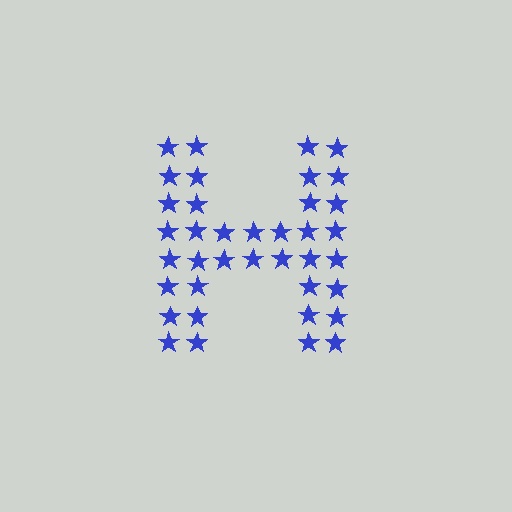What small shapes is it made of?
It is made of small stars.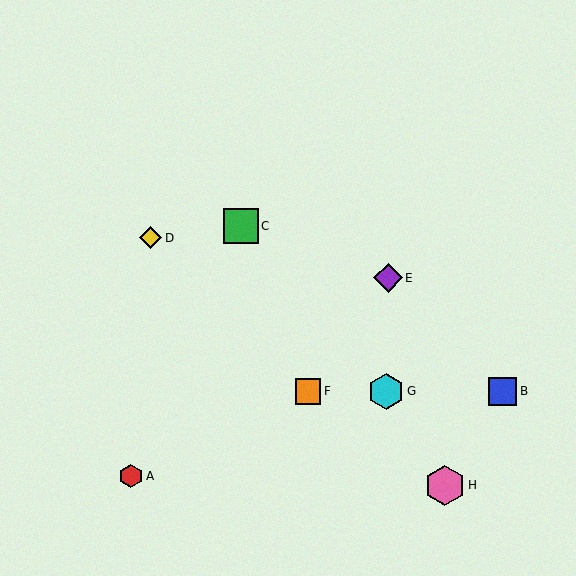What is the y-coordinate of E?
Object E is at y≈278.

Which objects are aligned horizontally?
Objects B, F, G are aligned horizontally.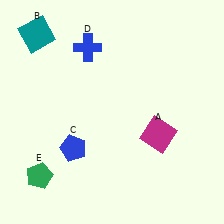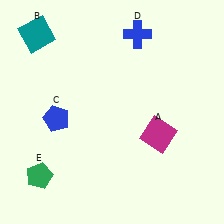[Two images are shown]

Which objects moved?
The objects that moved are: the blue pentagon (C), the blue cross (D).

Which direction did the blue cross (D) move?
The blue cross (D) moved right.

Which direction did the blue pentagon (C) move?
The blue pentagon (C) moved up.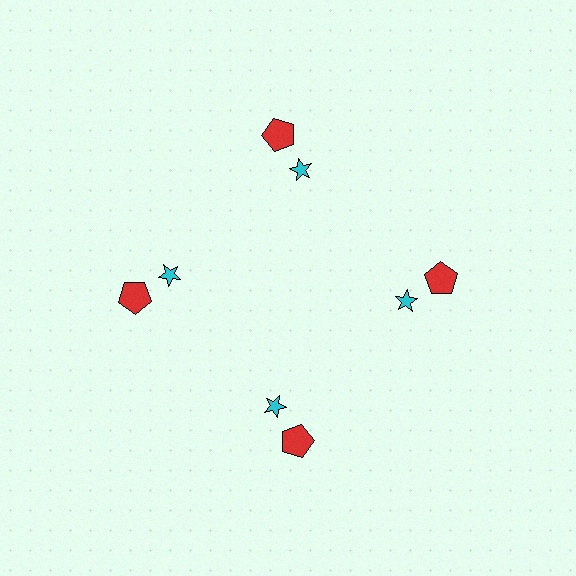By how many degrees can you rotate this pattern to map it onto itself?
The pattern maps onto itself every 90 degrees of rotation.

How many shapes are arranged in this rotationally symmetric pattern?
There are 8 shapes, arranged in 4 groups of 2.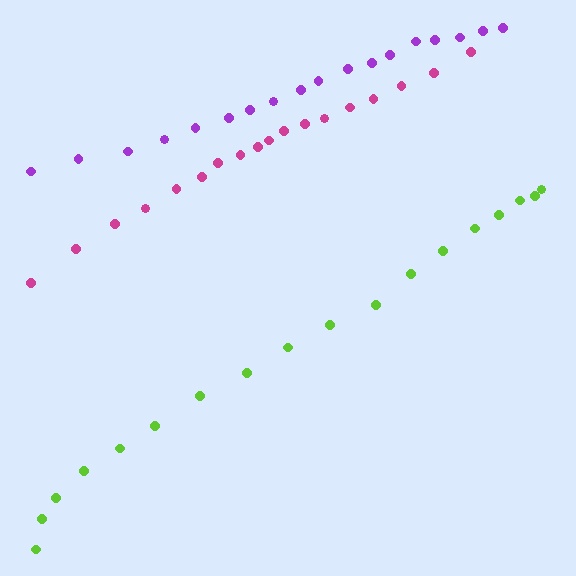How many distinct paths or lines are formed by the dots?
There are 3 distinct paths.